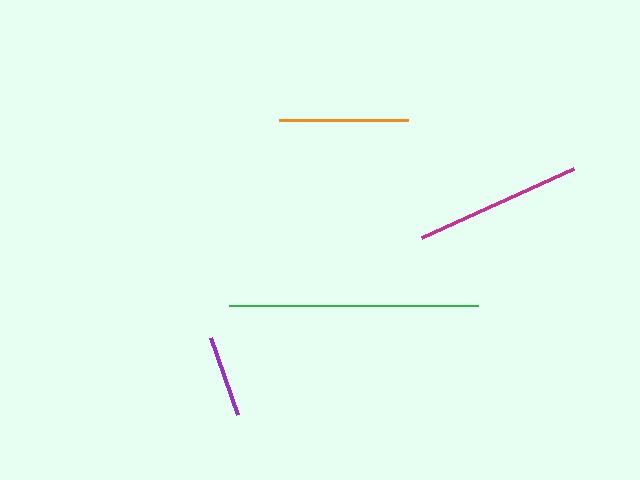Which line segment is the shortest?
The purple line is the shortest at approximately 82 pixels.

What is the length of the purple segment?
The purple segment is approximately 82 pixels long.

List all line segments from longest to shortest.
From longest to shortest: green, magenta, orange, purple.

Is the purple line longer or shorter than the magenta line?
The magenta line is longer than the purple line.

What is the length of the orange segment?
The orange segment is approximately 129 pixels long.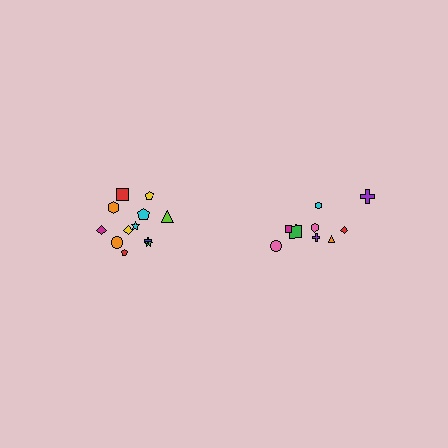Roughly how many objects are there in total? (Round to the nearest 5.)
Roughly 20 objects in total.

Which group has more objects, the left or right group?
The left group.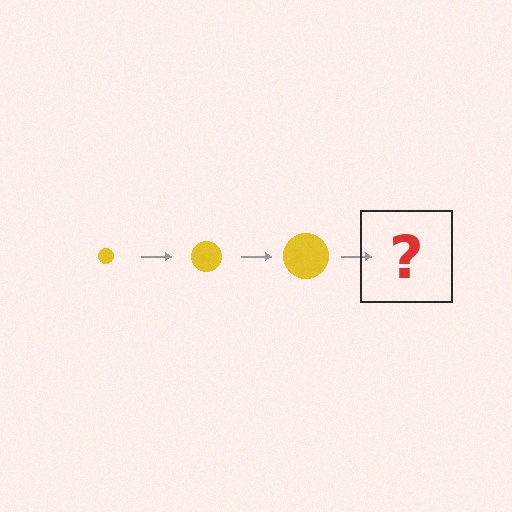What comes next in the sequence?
The next element should be a yellow circle, larger than the previous one.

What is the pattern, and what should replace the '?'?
The pattern is that the circle gets progressively larger each step. The '?' should be a yellow circle, larger than the previous one.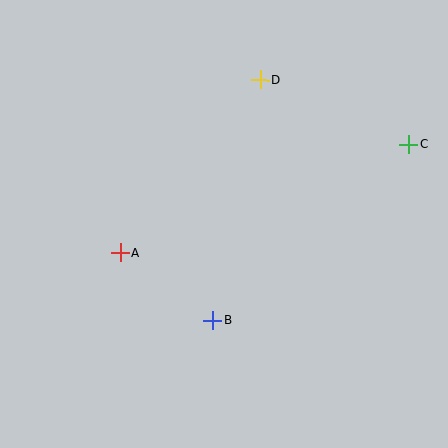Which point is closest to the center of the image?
Point B at (213, 320) is closest to the center.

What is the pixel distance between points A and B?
The distance between A and B is 115 pixels.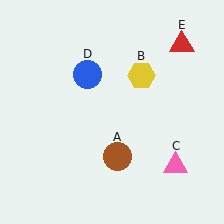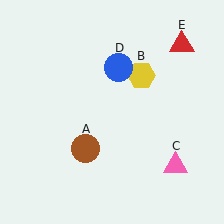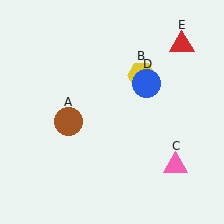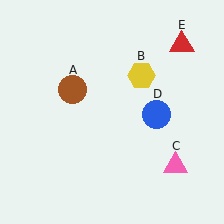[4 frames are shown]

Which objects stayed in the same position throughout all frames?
Yellow hexagon (object B) and pink triangle (object C) and red triangle (object E) remained stationary.